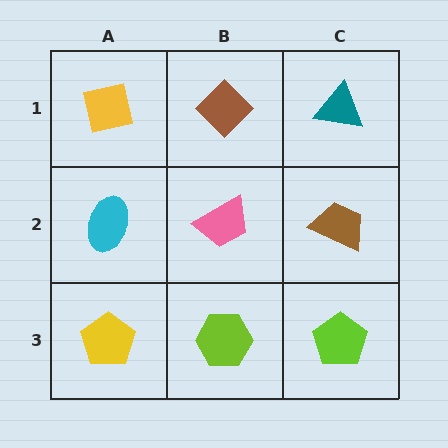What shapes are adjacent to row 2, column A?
A yellow square (row 1, column A), a yellow pentagon (row 3, column A), a pink trapezoid (row 2, column B).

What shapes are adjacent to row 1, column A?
A cyan ellipse (row 2, column A), a brown diamond (row 1, column B).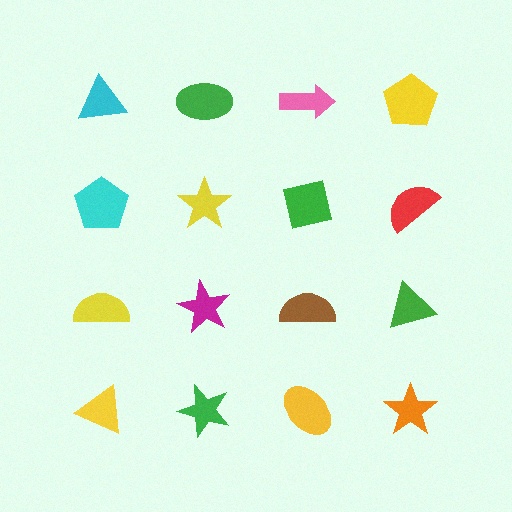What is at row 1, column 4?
A yellow pentagon.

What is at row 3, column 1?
A yellow semicircle.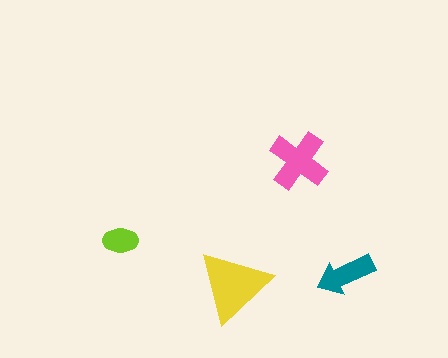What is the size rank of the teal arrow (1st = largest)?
3rd.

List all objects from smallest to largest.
The lime ellipse, the teal arrow, the pink cross, the yellow triangle.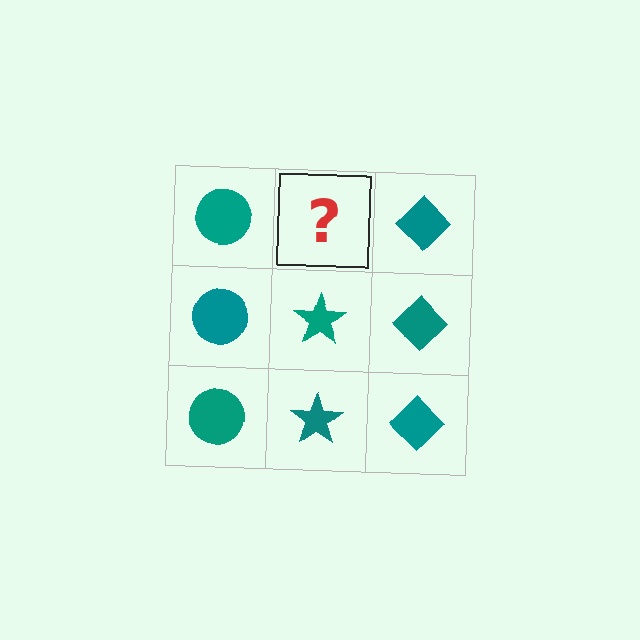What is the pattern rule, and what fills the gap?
The rule is that each column has a consistent shape. The gap should be filled with a teal star.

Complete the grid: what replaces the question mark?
The question mark should be replaced with a teal star.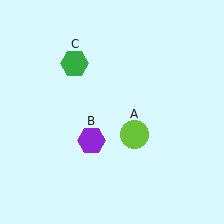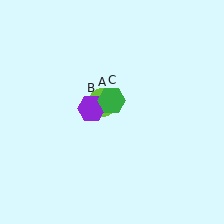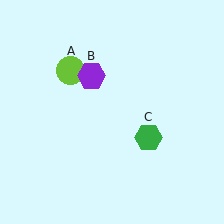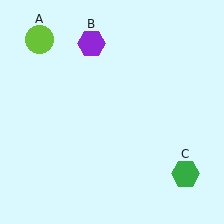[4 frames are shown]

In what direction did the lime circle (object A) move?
The lime circle (object A) moved up and to the left.